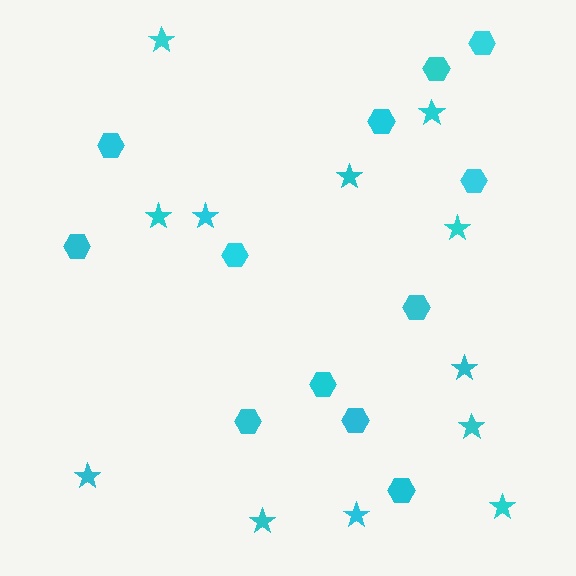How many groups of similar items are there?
There are 2 groups: one group of stars (12) and one group of hexagons (12).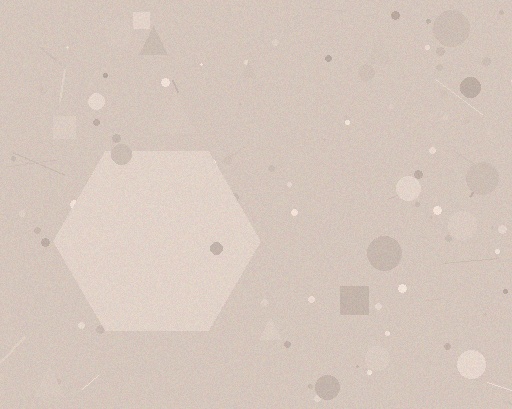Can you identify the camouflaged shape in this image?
The camouflaged shape is a hexagon.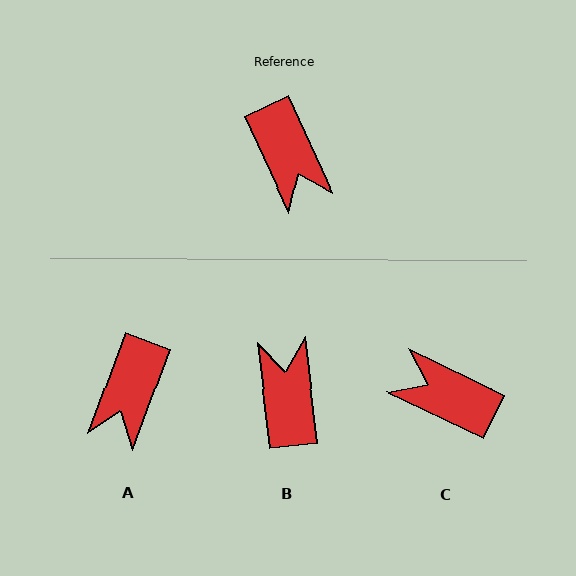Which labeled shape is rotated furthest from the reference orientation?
B, about 162 degrees away.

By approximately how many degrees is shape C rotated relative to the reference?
Approximately 140 degrees clockwise.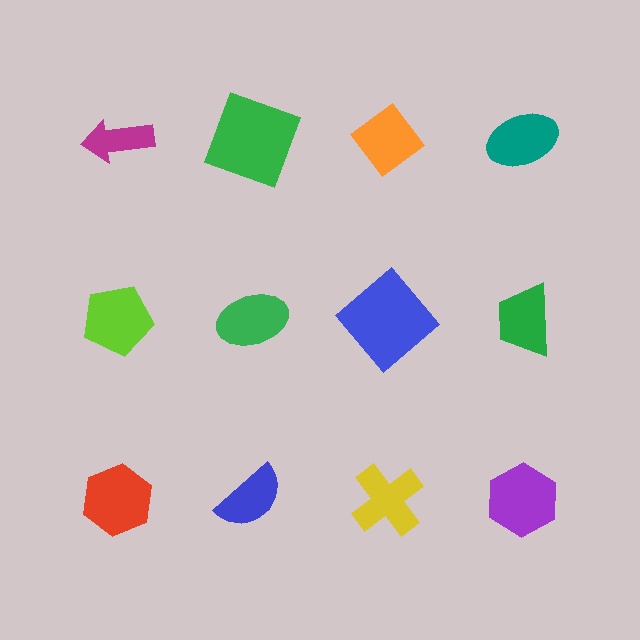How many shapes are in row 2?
4 shapes.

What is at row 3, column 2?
A blue semicircle.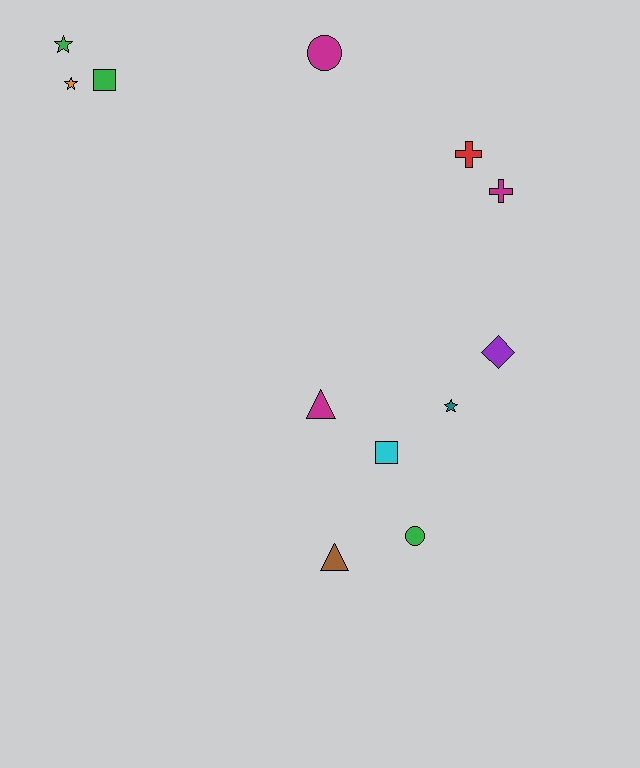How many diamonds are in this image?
There is 1 diamond.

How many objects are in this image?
There are 12 objects.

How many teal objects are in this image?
There is 1 teal object.